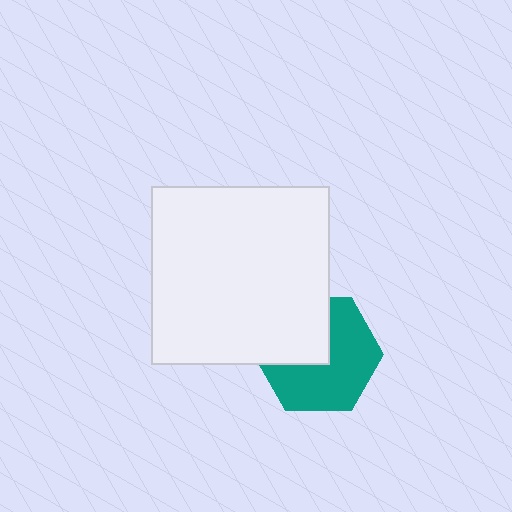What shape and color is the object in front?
The object in front is a white square.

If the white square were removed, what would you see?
You would see the complete teal hexagon.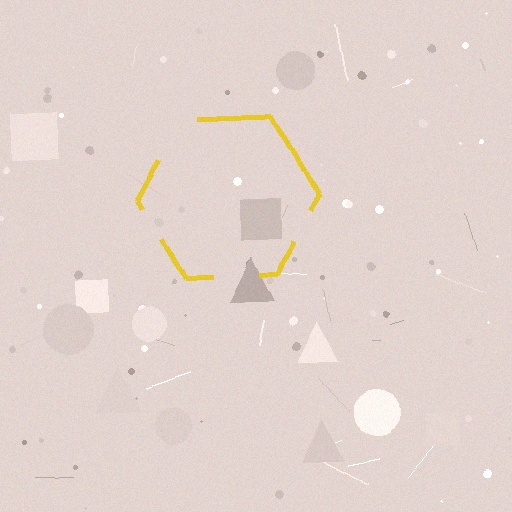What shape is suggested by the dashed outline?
The dashed outline suggests a hexagon.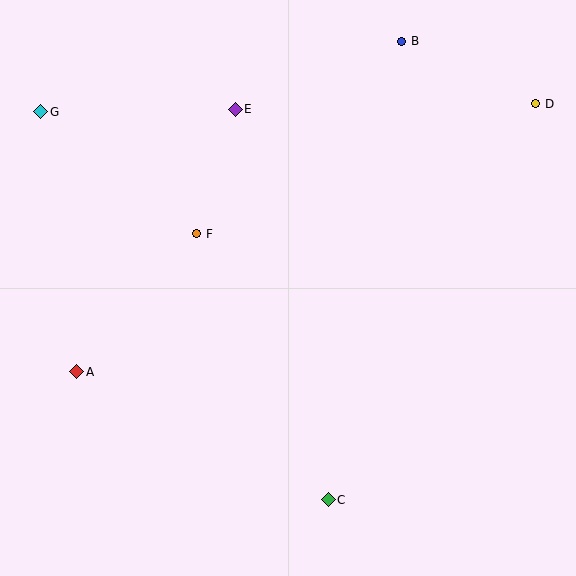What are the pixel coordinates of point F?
Point F is at (197, 234).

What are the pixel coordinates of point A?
Point A is at (77, 372).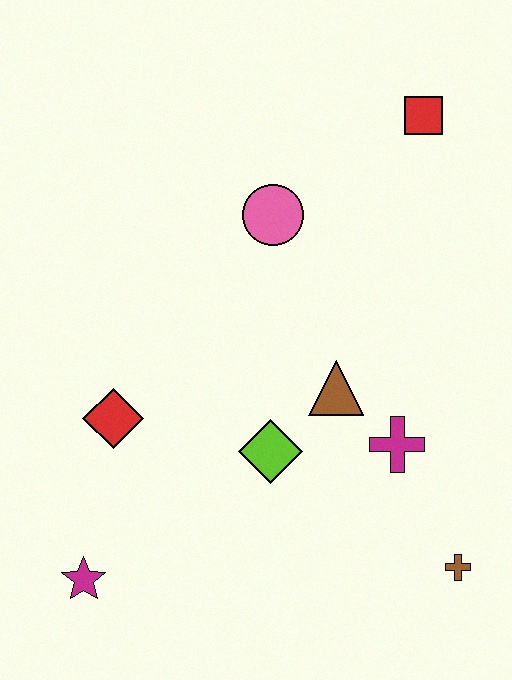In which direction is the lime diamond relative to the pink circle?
The lime diamond is below the pink circle.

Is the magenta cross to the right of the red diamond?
Yes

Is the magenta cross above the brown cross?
Yes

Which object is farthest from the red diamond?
The red square is farthest from the red diamond.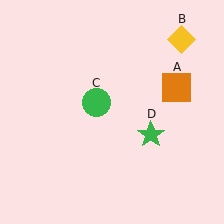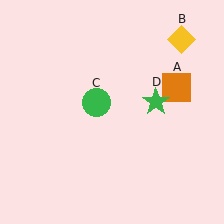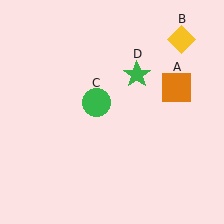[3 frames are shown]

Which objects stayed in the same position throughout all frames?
Orange square (object A) and yellow diamond (object B) and green circle (object C) remained stationary.